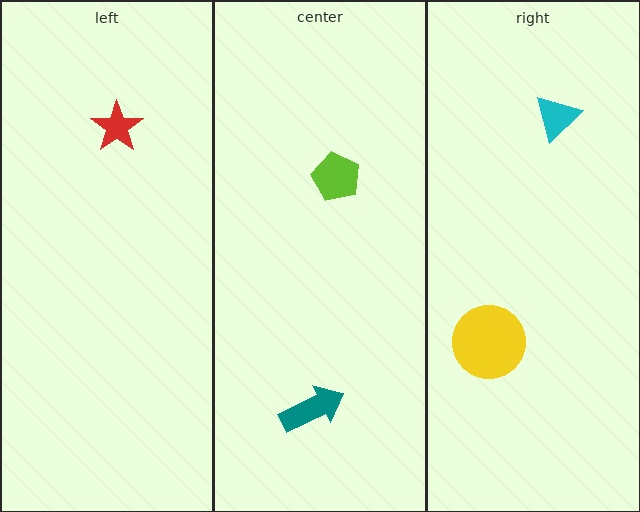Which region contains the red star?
The left region.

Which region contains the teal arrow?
The center region.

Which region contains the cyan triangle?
The right region.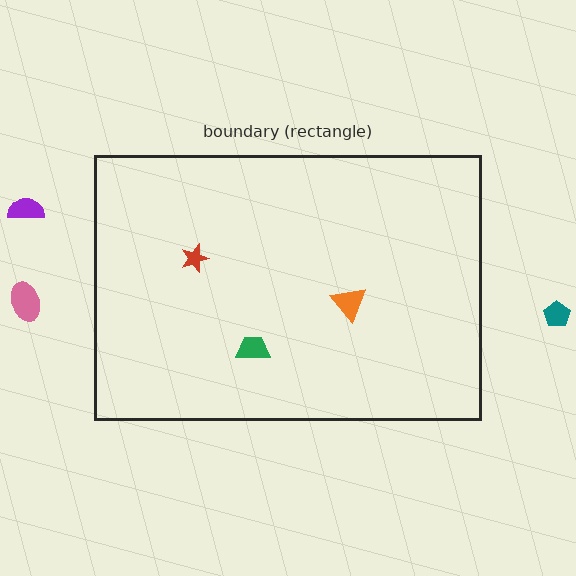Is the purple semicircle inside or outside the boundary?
Outside.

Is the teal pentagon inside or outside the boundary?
Outside.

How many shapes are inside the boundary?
3 inside, 3 outside.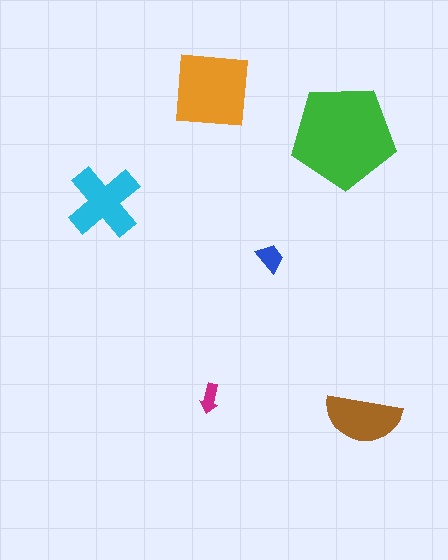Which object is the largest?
The green pentagon.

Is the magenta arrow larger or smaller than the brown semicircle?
Smaller.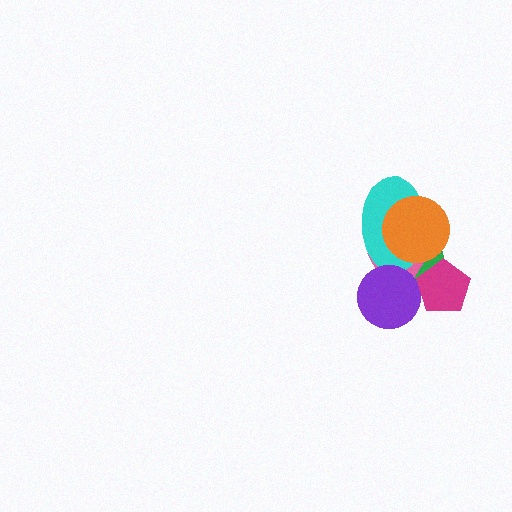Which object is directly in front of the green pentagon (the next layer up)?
The pink triangle is directly in front of the green pentagon.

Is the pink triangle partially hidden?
Yes, it is partially covered by another shape.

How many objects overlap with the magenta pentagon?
2 objects overlap with the magenta pentagon.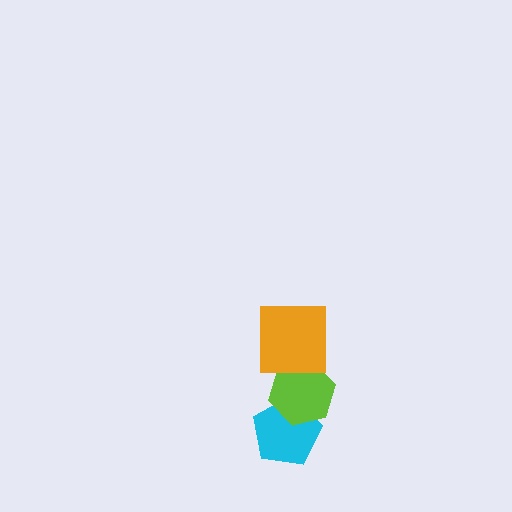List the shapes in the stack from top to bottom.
From top to bottom: the orange square, the lime hexagon, the cyan pentagon.